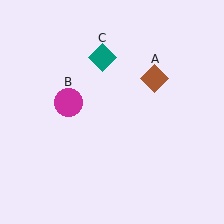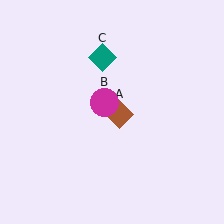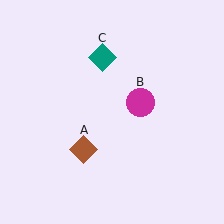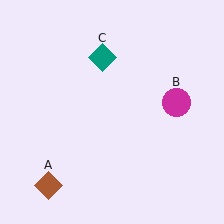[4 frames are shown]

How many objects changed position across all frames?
2 objects changed position: brown diamond (object A), magenta circle (object B).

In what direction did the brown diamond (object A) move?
The brown diamond (object A) moved down and to the left.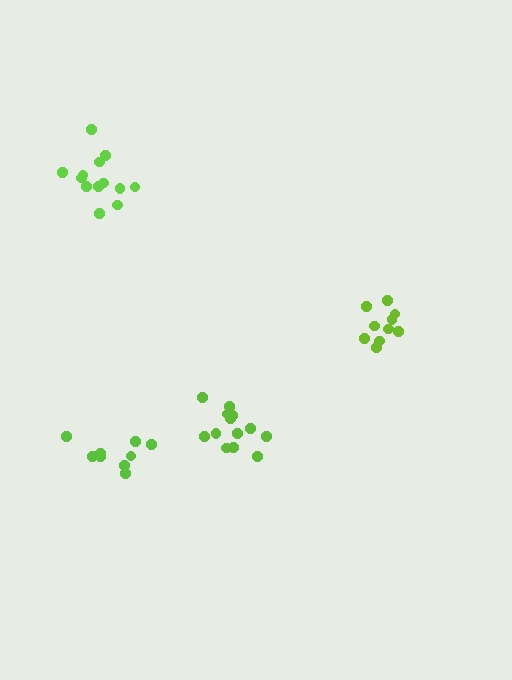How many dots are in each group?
Group 1: 9 dots, Group 2: 10 dots, Group 3: 13 dots, Group 4: 13 dots (45 total).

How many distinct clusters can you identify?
There are 4 distinct clusters.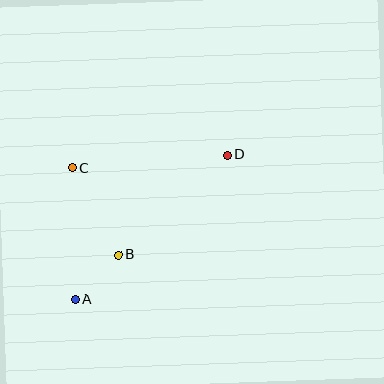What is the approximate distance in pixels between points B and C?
The distance between B and C is approximately 98 pixels.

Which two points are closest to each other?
Points A and B are closest to each other.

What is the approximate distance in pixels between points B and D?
The distance between B and D is approximately 147 pixels.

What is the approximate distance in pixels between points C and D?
The distance between C and D is approximately 156 pixels.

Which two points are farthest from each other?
Points A and D are farthest from each other.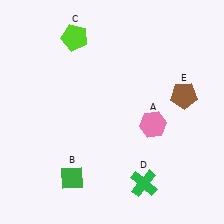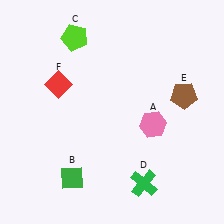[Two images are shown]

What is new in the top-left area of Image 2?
A red diamond (F) was added in the top-left area of Image 2.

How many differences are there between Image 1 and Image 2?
There is 1 difference between the two images.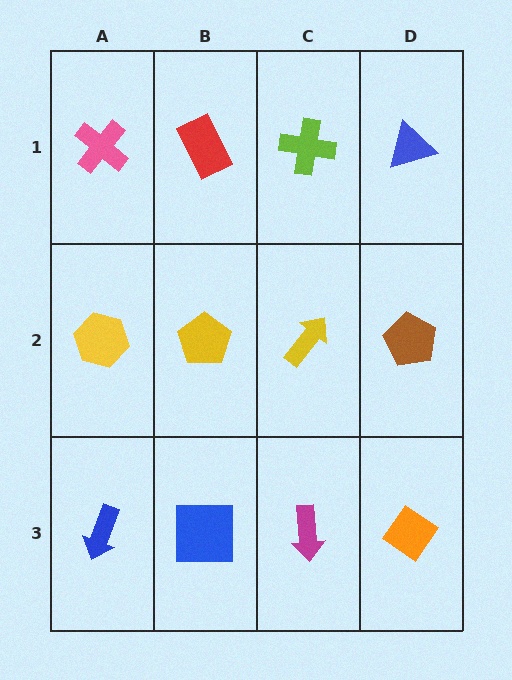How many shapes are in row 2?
4 shapes.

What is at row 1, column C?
A lime cross.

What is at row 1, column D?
A blue triangle.